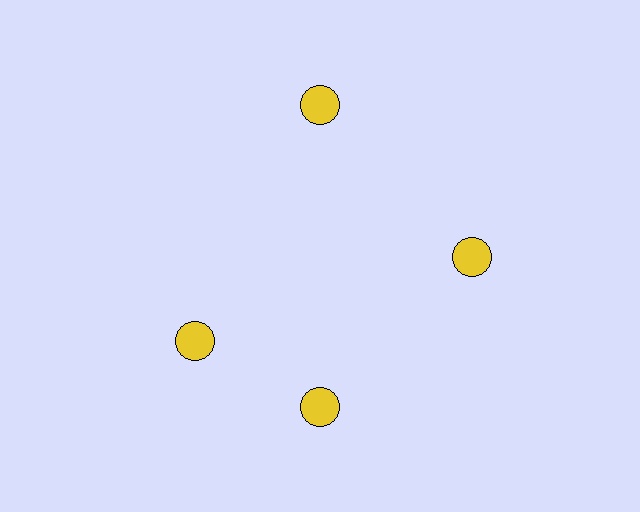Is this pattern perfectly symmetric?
No. The 4 yellow circles are arranged in a ring, but one element near the 9 o'clock position is rotated out of alignment along the ring, breaking the 4-fold rotational symmetry.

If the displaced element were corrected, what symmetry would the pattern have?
It would have 4-fold rotational symmetry — the pattern would map onto itself every 90 degrees.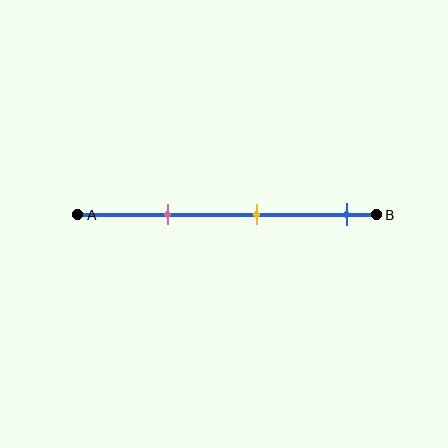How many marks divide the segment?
There are 3 marks dividing the segment.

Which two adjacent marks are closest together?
The pink and yellow marks are the closest adjacent pair.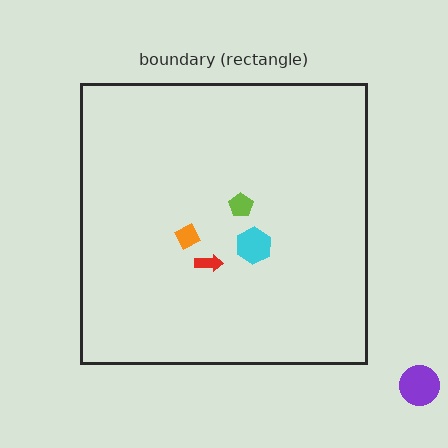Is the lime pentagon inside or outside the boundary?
Inside.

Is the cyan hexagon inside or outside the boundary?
Inside.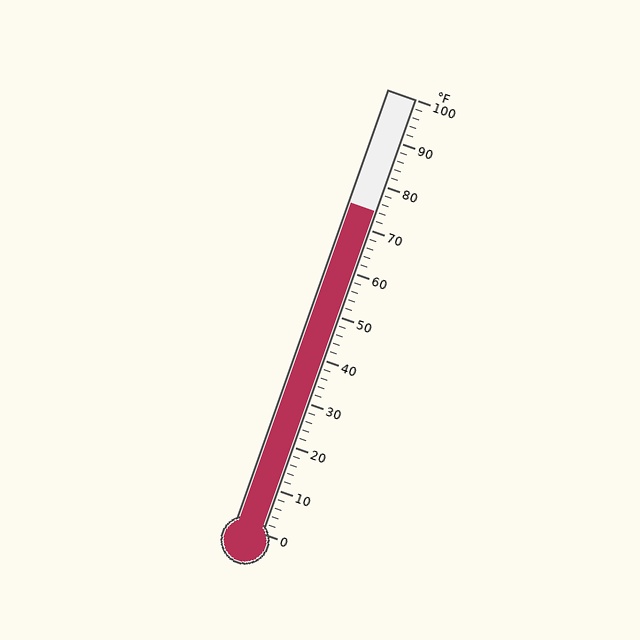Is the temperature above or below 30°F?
The temperature is above 30°F.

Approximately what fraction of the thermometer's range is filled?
The thermometer is filled to approximately 75% of its range.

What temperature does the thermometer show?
The thermometer shows approximately 74°F.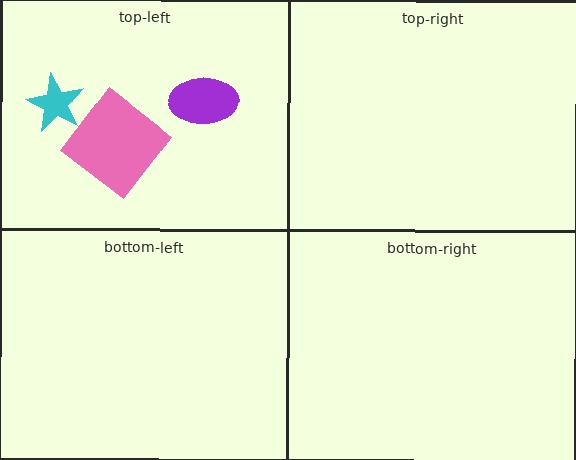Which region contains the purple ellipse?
The top-left region.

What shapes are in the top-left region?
The pink diamond, the cyan star, the purple ellipse.